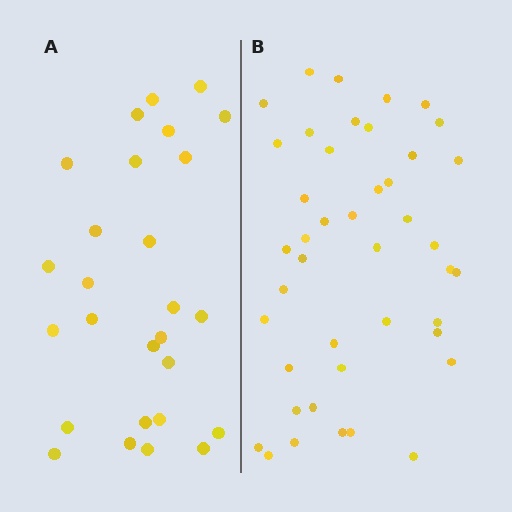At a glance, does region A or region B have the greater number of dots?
Region B (the right region) has more dots.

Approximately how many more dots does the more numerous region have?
Region B has approximately 15 more dots than region A.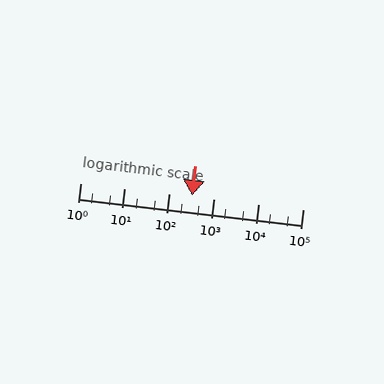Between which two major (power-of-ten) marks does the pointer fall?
The pointer is between 100 and 1000.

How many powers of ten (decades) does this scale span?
The scale spans 5 decades, from 1 to 100000.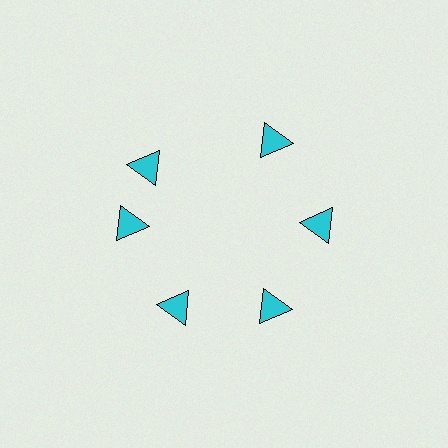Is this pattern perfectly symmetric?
No. The 6 cyan triangles are arranged in a ring, but one element near the 11 o'clock position is rotated out of alignment along the ring, breaking the 6-fold rotational symmetry.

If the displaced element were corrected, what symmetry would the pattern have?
It would have 6-fold rotational symmetry — the pattern would map onto itself every 60 degrees.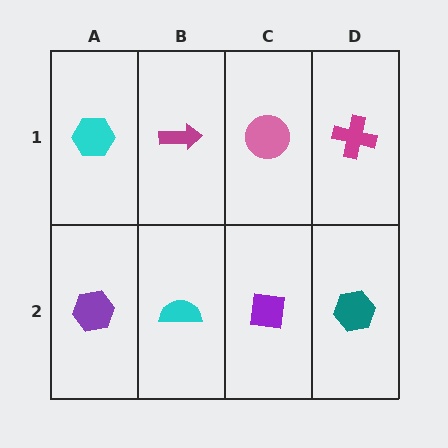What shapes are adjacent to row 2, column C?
A pink circle (row 1, column C), a cyan semicircle (row 2, column B), a teal hexagon (row 2, column D).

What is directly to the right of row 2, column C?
A teal hexagon.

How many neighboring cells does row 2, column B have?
3.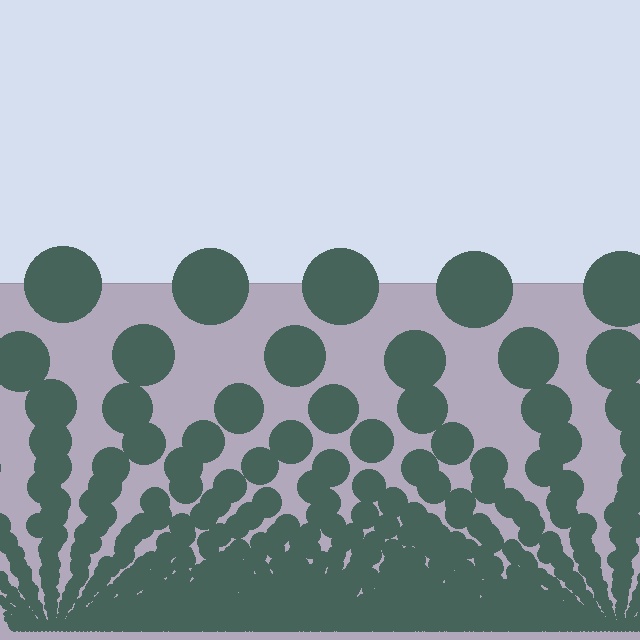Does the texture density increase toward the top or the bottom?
Density increases toward the bottom.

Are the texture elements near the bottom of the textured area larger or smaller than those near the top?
Smaller. The gradient is inverted — elements near the bottom are smaller and denser.